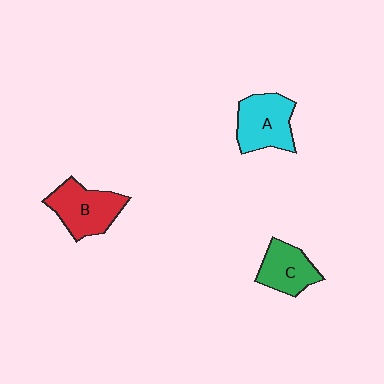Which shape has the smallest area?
Shape C (green).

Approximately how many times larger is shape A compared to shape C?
Approximately 1.3 times.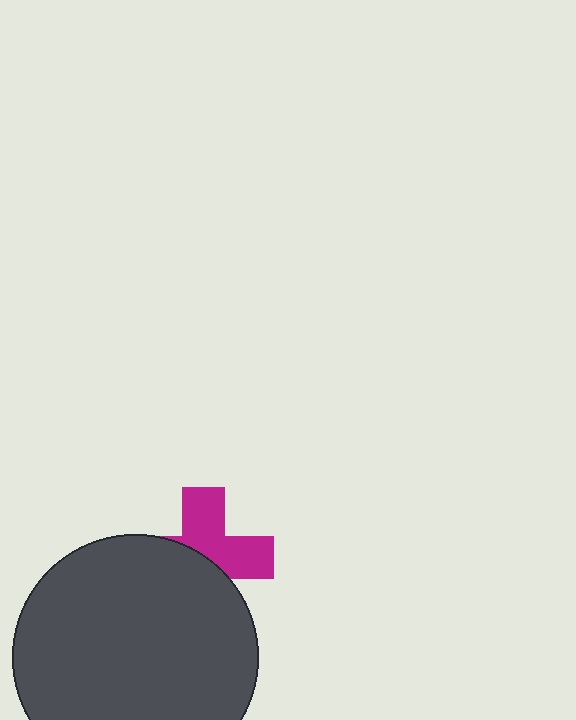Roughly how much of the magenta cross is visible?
About half of it is visible (roughly 49%).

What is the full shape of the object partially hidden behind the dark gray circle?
The partially hidden object is a magenta cross.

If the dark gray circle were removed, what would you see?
You would see the complete magenta cross.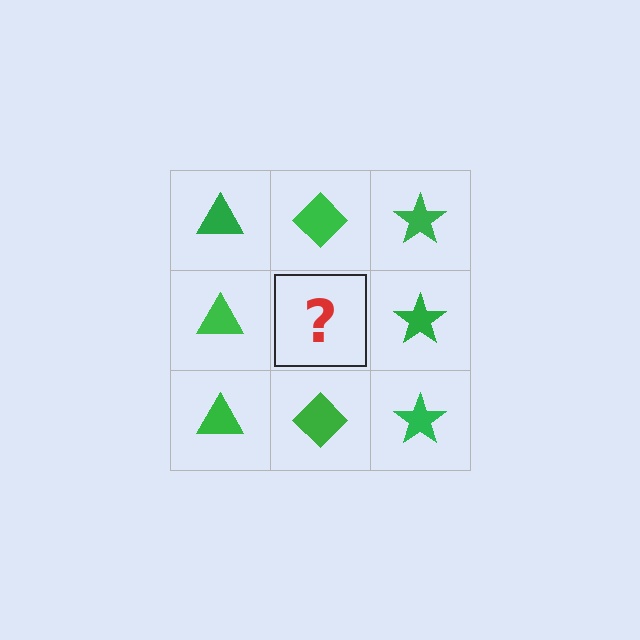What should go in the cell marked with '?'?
The missing cell should contain a green diamond.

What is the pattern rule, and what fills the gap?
The rule is that each column has a consistent shape. The gap should be filled with a green diamond.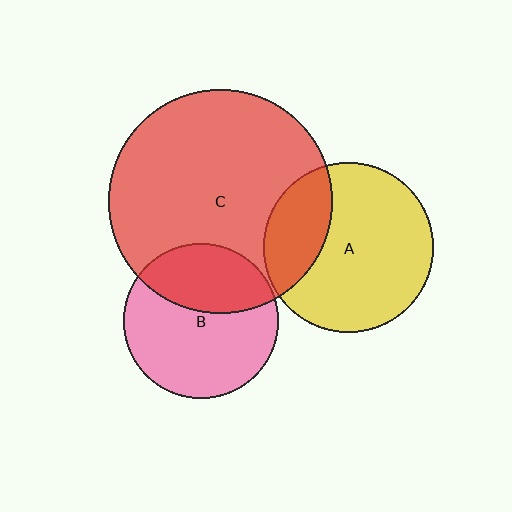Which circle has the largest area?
Circle C (red).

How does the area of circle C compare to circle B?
Approximately 2.1 times.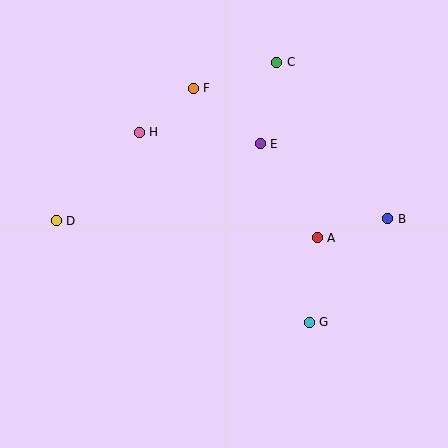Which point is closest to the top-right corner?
Point C is closest to the top-right corner.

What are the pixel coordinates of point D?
Point D is at (56, 221).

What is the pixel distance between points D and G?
The distance between D and G is 273 pixels.